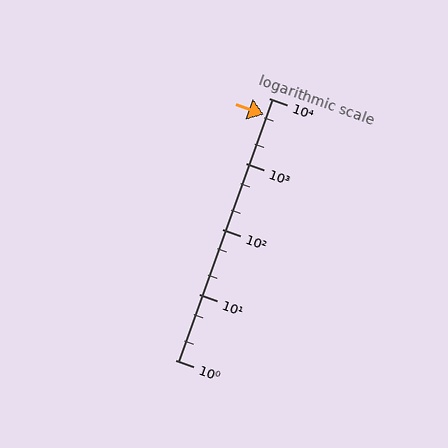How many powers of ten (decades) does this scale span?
The scale spans 4 decades, from 1 to 10000.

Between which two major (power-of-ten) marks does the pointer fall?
The pointer is between 1000 and 10000.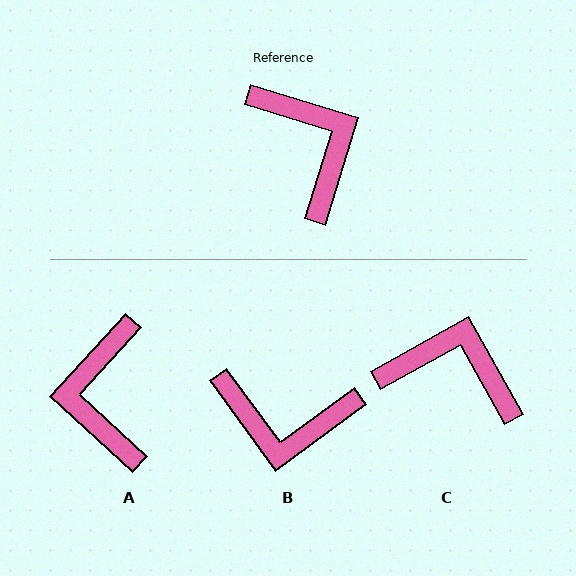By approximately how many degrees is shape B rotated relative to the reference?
Approximately 126 degrees clockwise.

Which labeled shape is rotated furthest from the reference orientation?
A, about 155 degrees away.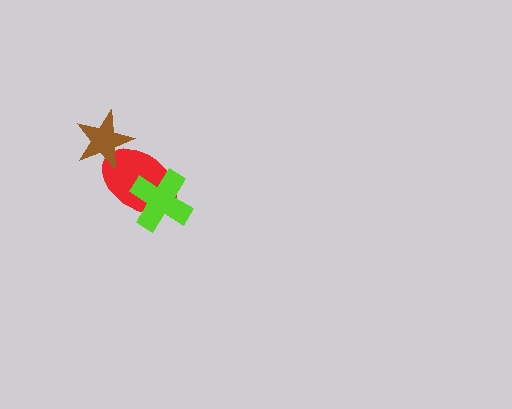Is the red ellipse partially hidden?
Yes, it is partially covered by another shape.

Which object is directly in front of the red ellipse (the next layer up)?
The brown star is directly in front of the red ellipse.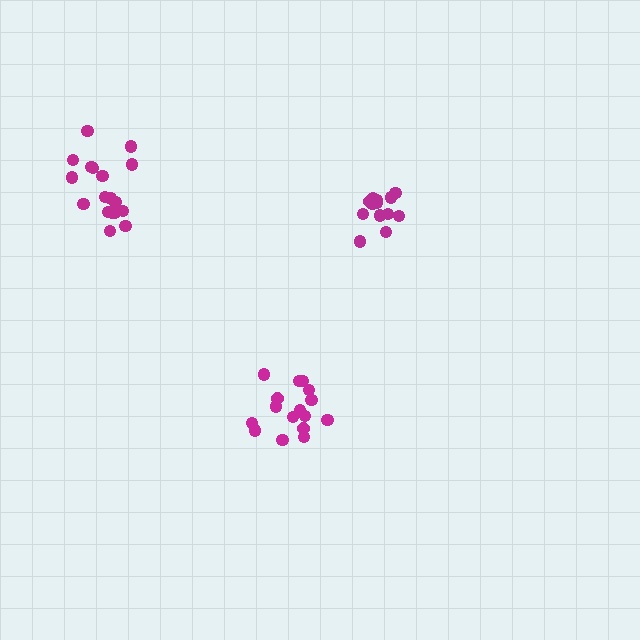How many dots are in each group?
Group 1: 16 dots, Group 2: 14 dots, Group 3: 18 dots (48 total).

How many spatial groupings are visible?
There are 3 spatial groupings.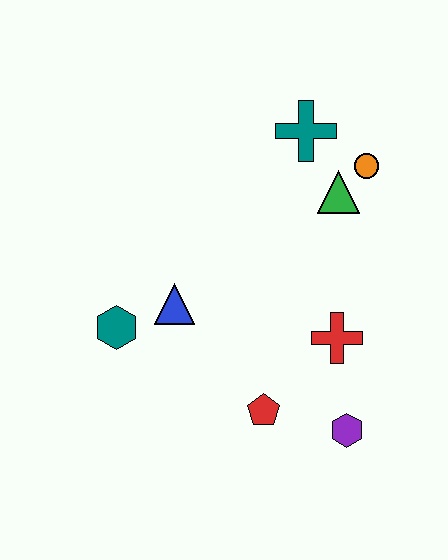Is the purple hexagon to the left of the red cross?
No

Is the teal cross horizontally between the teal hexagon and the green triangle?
Yes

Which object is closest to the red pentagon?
The purple hexagon is closest to the red pentagon.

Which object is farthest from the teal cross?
The purple hexagon is farthest from the teal cross.